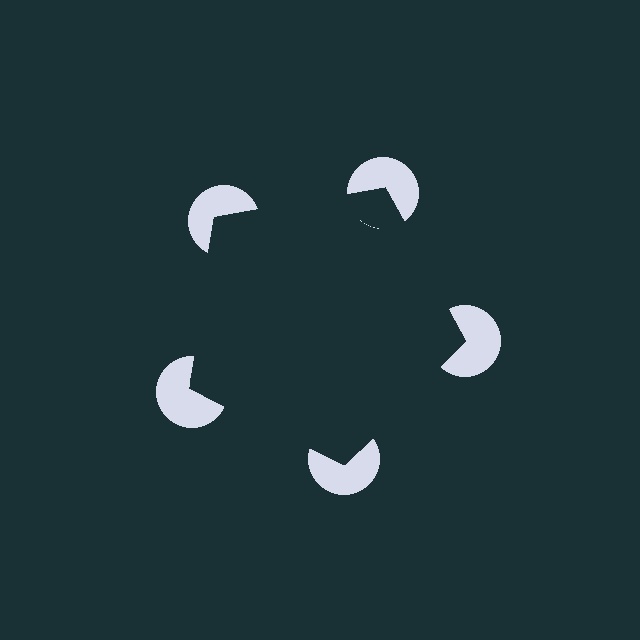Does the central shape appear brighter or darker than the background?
It typically appears slightly darker than the background, even though no actual brightness change is drawn.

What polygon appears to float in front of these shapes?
An illusory pentagon — its edges are inferred from the aligned wedge cuts in the pac-man discs, not physically drawn.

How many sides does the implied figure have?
5 sides.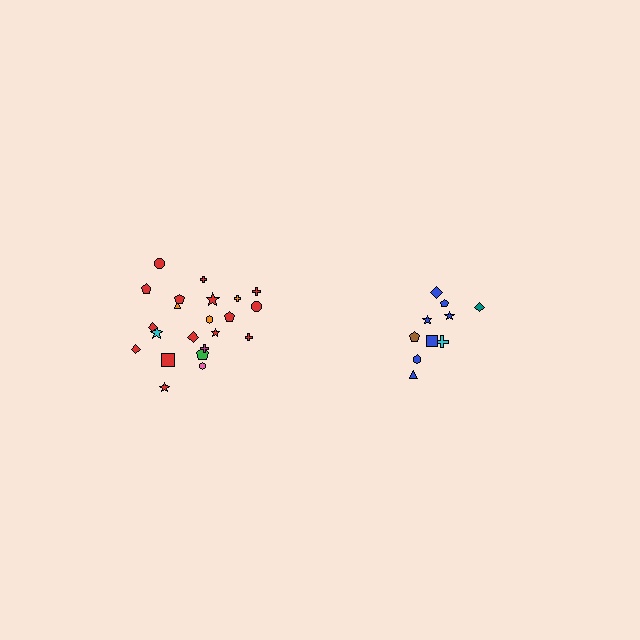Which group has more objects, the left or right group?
The left group.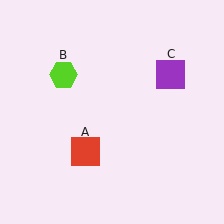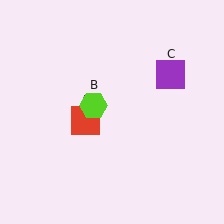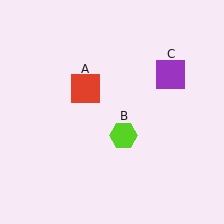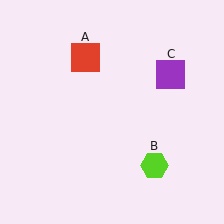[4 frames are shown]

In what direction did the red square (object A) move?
The red square (object A) moved up.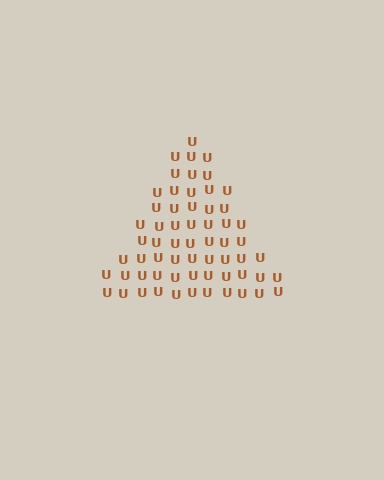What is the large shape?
The large shape is a triangle.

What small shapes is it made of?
It is made of small letter U's.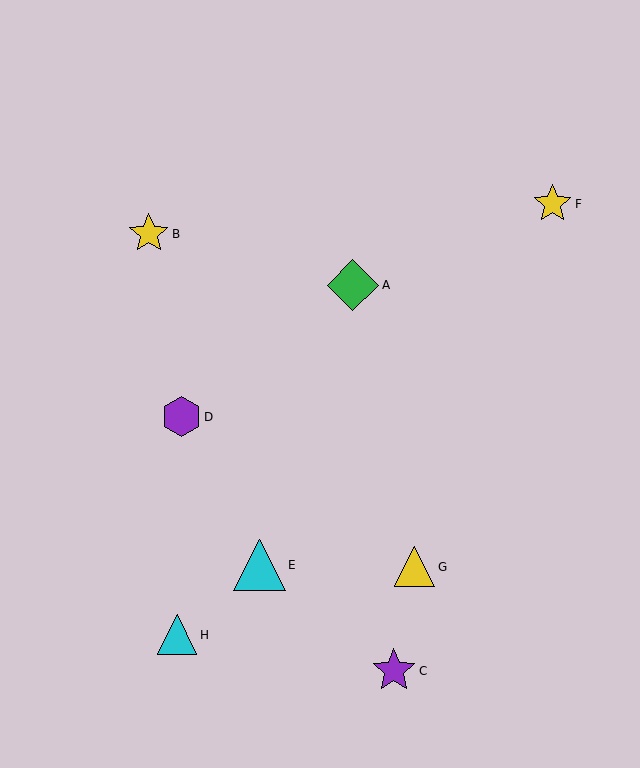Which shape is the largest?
The green diamond (labeled A) is the largest.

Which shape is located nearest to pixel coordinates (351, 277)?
The green diamond (labeled A) at (353, 285) is nearest to that location.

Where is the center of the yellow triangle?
The center of the yellow triangle is at (415, 567).